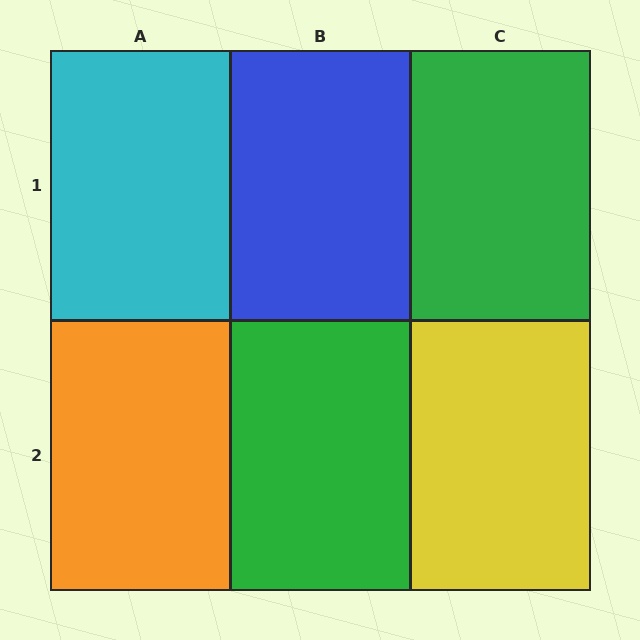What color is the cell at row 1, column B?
Blue.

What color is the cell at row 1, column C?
Green.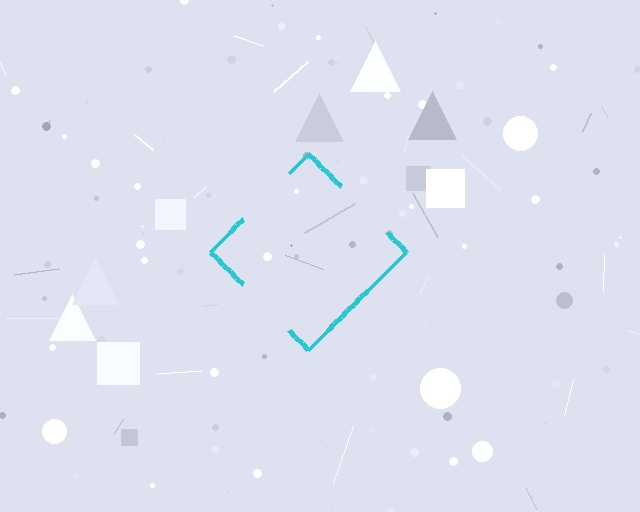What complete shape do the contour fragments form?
The contour fragments form a diamond.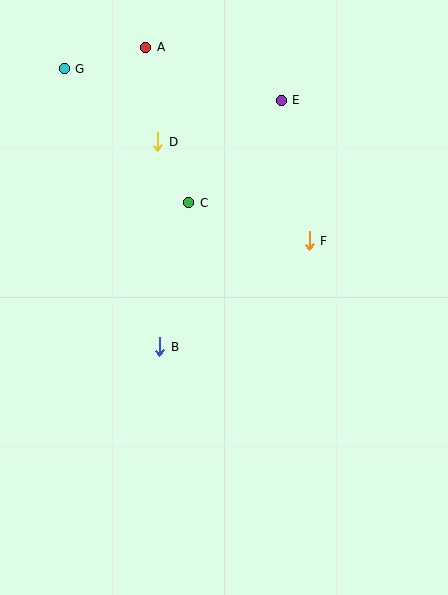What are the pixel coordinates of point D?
Point D is at (158, 142).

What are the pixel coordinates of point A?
Point A is at (146, 47).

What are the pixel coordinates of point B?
Point B is at (160, 347).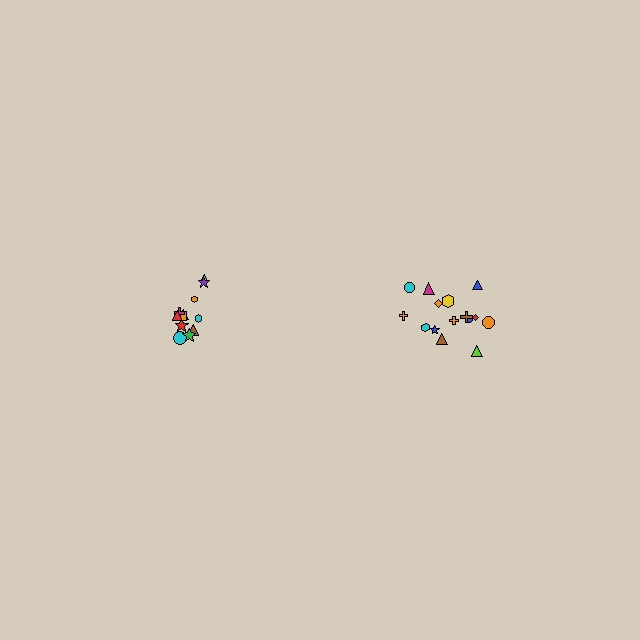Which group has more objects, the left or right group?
The right group.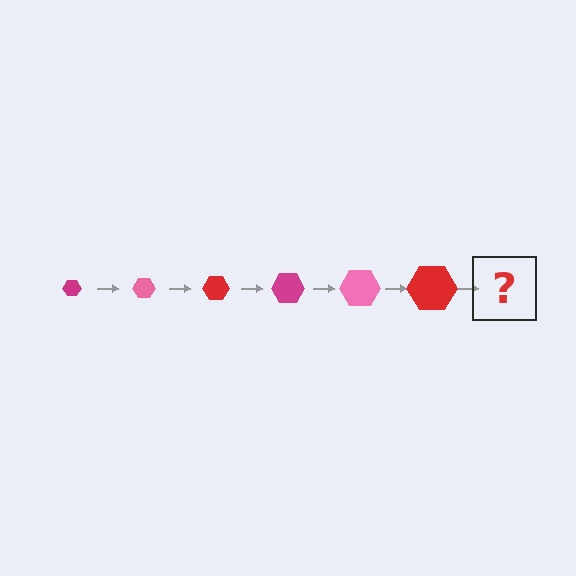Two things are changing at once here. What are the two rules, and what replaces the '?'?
The two rules are that the hexagon grows larger each step and the color cycles through magenta, pink, and red. The '?' should be a magenta hexagon, larger than the previous one.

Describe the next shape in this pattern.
It should be a magenta hexagon, larger than the previous one.